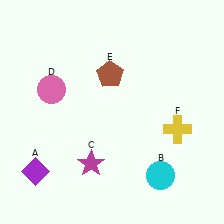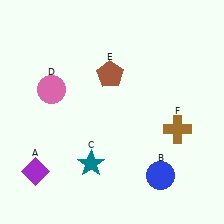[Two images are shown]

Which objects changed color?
B changed from cyan to blue. C changed from magenta to teal. F changed from yellow to brown.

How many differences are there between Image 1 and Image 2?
There are 3 differences between the two images.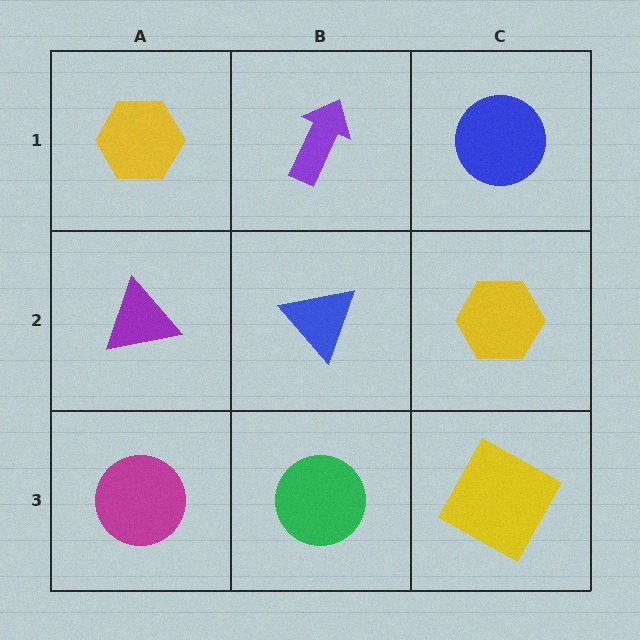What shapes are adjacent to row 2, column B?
A purple arrow (row 1, column B), a green circle (row 3, column B), a purple triangle (row 2, column A), a yellow hexagon (row 2, column C).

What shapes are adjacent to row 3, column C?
A yellow hexagon (row 2, column C), a green circle (row 3, column B).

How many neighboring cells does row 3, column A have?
2.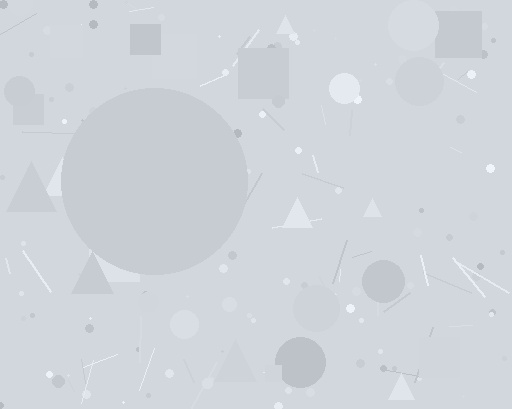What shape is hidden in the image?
A circle is hidden in the image.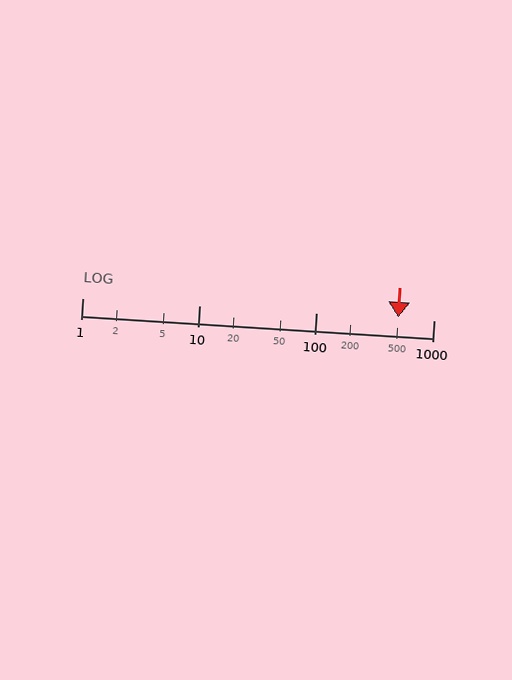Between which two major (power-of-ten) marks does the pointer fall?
The pointer is between 100 and 1000.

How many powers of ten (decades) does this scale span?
The scale spans 3 decades, from 1 to 1000.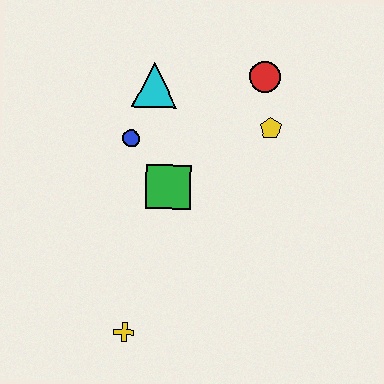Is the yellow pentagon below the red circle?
Yes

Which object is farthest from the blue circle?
The yellow cross is farthest from the blue circle.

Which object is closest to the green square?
The blue circle is closest to the green square.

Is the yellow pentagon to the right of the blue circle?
Yes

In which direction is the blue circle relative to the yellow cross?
The blue circle is above the yellow cross.